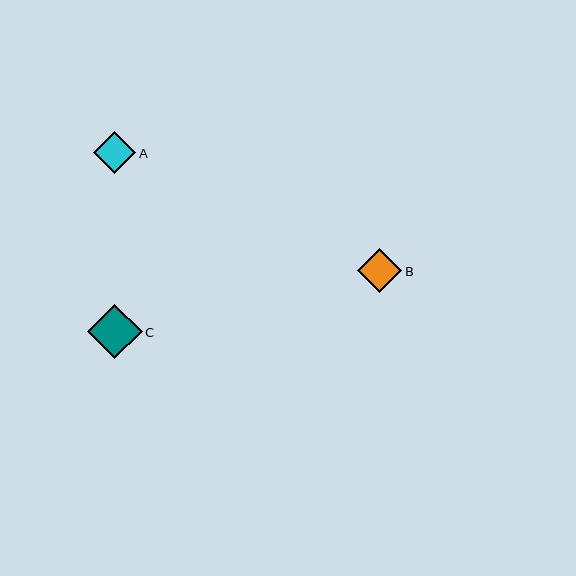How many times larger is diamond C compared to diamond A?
Diamond C is approximately 1.3 times the size of diamond A.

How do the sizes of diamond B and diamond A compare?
Diamond B and diamond A are approximately the same size.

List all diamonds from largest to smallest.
From largest to smallest: C, B, A.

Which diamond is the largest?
Diamond C is the largest with a size of approximately 55 pixels.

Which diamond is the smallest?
Diamond A is the smallest with a size of approximately 42 pixels.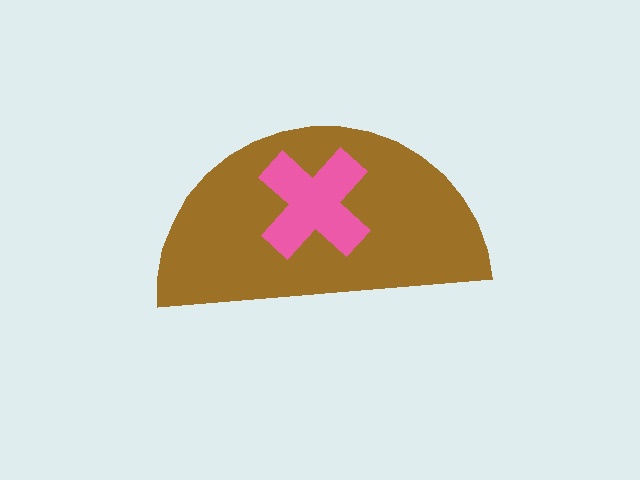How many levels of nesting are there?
2.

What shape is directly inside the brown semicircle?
The pink cross.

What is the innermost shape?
The pink cross.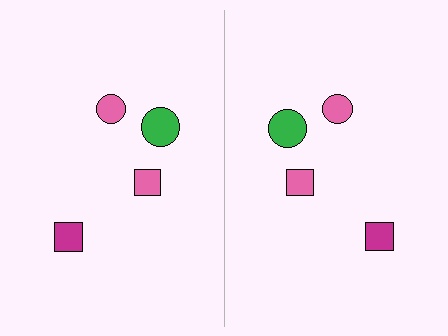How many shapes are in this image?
There are 8 shapes in this image.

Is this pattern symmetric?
Yes, this pattern has bilateral (reflection) symmetry.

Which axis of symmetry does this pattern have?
The pattern has a vertical axis of symmetry running through the center of the image.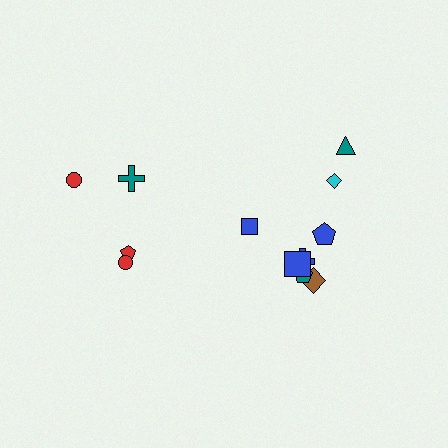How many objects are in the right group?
There are 8 objects.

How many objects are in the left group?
There are 4 objects.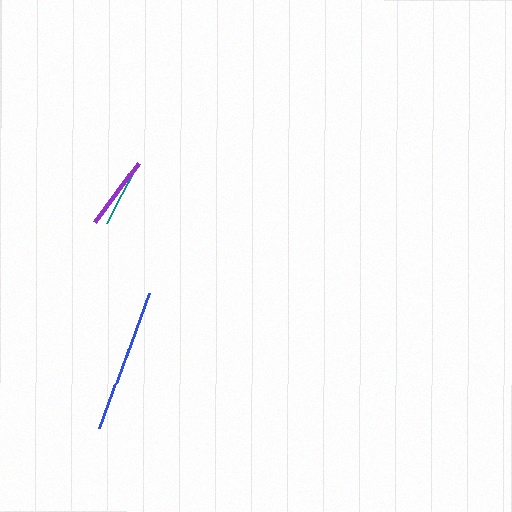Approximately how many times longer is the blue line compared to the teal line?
The blue line is approximately 2.2 times the length of the teal line.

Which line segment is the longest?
The blue line is the longest at approximately 145 pixels.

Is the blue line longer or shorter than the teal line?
The blue line is longer than the teal line.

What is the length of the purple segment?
The purple segment is approximately 74 pixels long.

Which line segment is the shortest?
The teal line is the shortest at approximately 65 pixels.